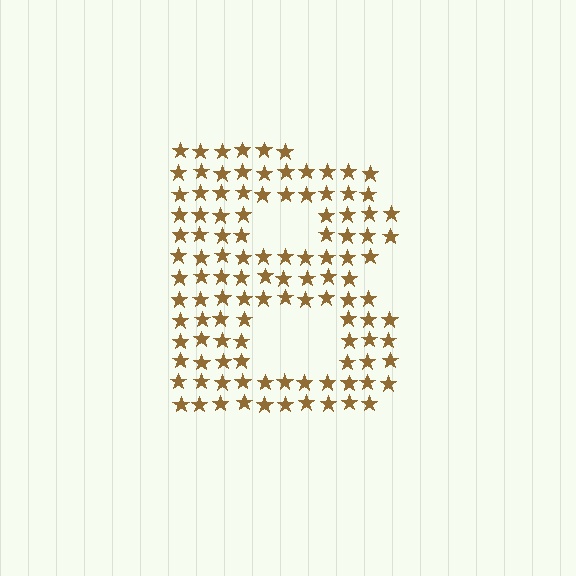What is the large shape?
The large shape is the letter B.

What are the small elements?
The small elements are stars.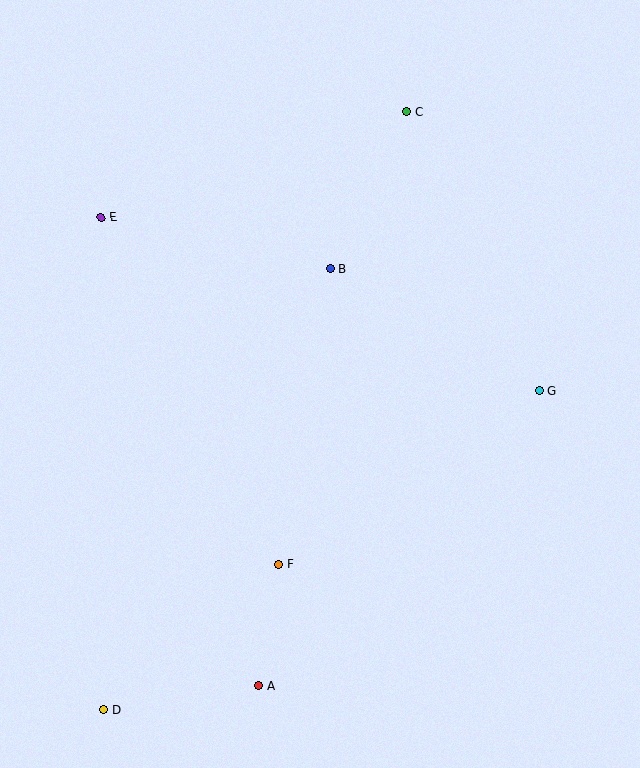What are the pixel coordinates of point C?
Point C is at (407, 112).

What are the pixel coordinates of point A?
Point A is at (259, 686).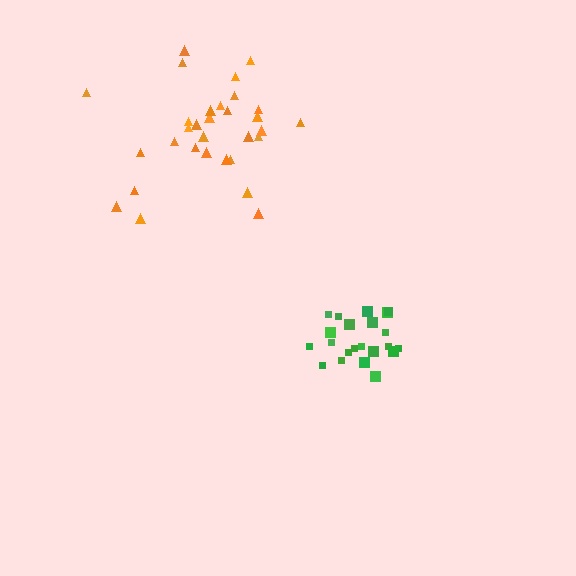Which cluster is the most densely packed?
Green.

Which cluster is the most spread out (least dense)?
Orange.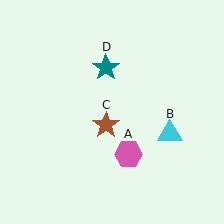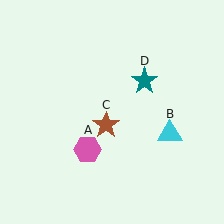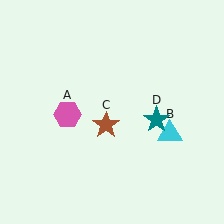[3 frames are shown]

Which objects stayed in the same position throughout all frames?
Cyan triangle (object B) and brown star (object C) remained stationary.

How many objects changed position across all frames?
2 objects changed position: pink hexagon (object A), teal star (object D).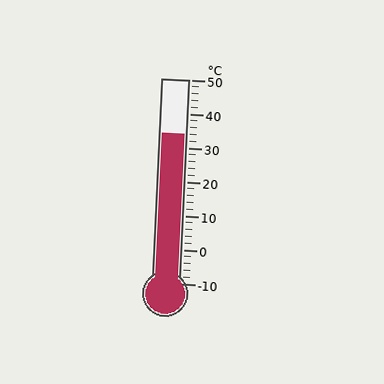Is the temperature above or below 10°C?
The temperature is above 10°C.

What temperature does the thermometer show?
The thermometer shows approximately 34°C.